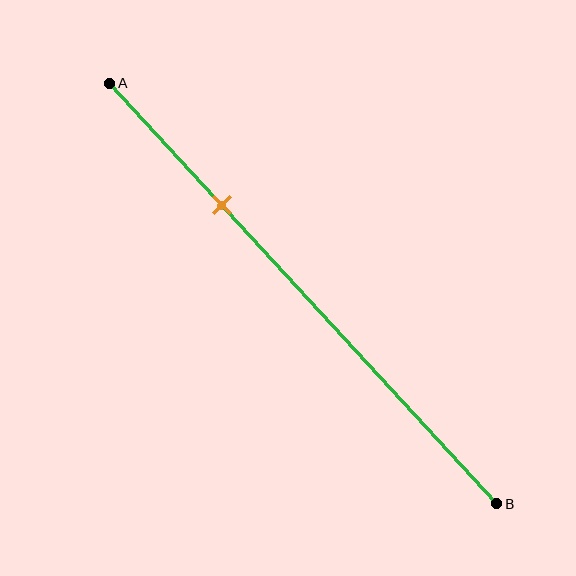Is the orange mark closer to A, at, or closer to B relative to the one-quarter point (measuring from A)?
The orange mark is closer to point B than the one-quarter point of segment AB.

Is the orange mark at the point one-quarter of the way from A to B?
No, the mark is at about 30% from A, not at the 25% one-quarter point.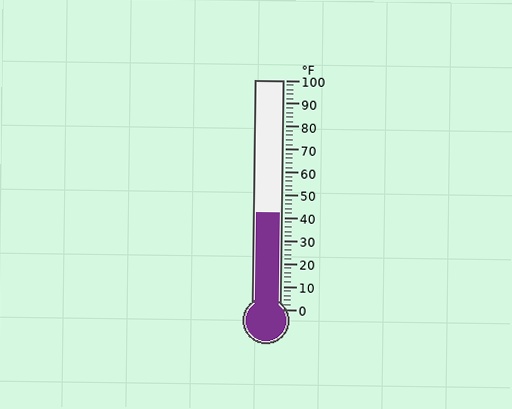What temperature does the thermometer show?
The thermometer shows approximately 42°F.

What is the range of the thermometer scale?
The thermometer scale ranges from 0°F to 100°F.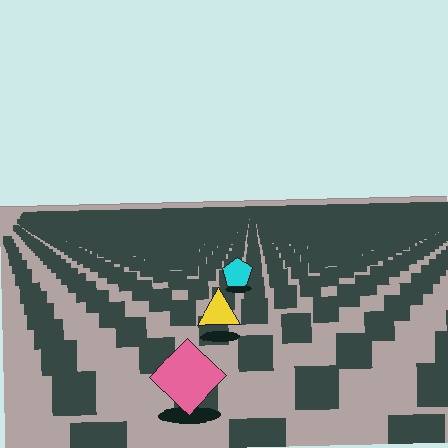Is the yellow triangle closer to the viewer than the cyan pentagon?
Yes. The yellow triangle is closer — you can tell from the texture gradient: the ground texture is coarser near it.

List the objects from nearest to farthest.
From nearest to farthest: the pink diamond, the yellow triangle, the cyan pentagon.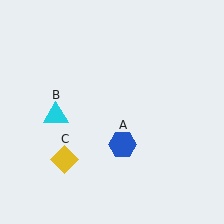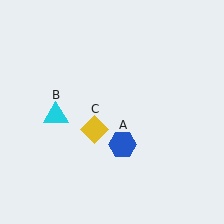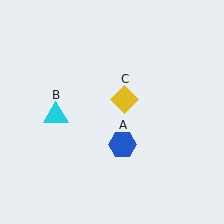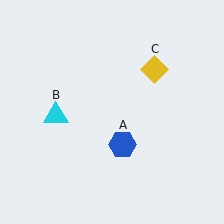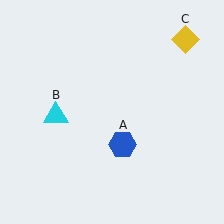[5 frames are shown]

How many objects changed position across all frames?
1 object changed position: yellow diamond (object C).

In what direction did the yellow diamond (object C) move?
The yellow diamond (object C) moved up and to the right.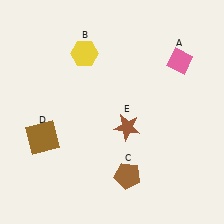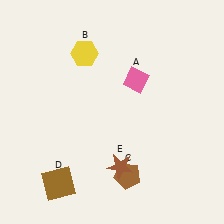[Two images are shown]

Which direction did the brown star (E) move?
The brown star (E) moved down.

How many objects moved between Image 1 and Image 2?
3 objects moved between the two images.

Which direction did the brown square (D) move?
The brown square (D) moved down.